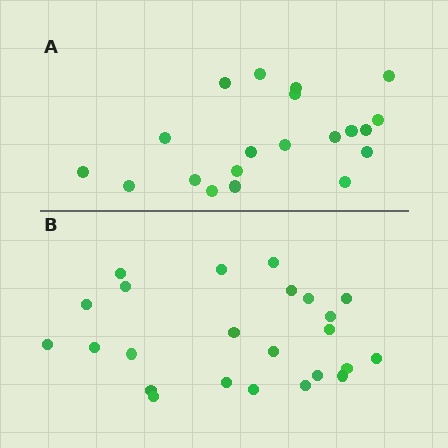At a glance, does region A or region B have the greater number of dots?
Region B (the bottom region) has more dots.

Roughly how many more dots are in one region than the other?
Region B has about 4 more dots than region A.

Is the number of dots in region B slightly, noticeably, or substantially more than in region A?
Region B has only slightly more — the two regions are fairly close. The ratio is roughly 1.2 to 1.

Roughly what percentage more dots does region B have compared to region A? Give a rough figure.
About 20% more.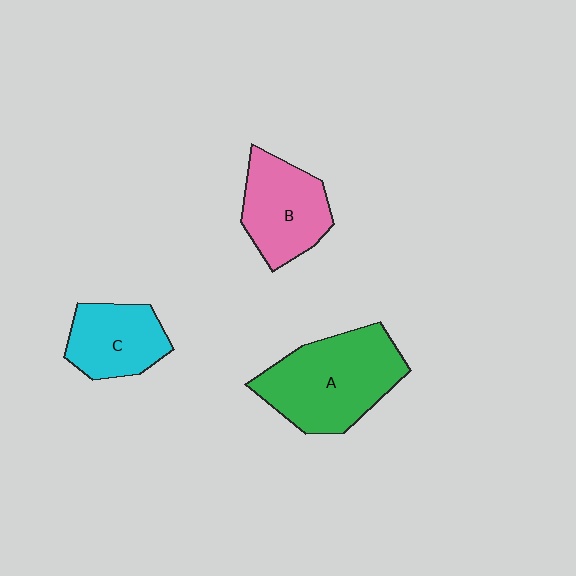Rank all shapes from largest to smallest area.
From largest to smallest: A (green), B (pink), C (cyan).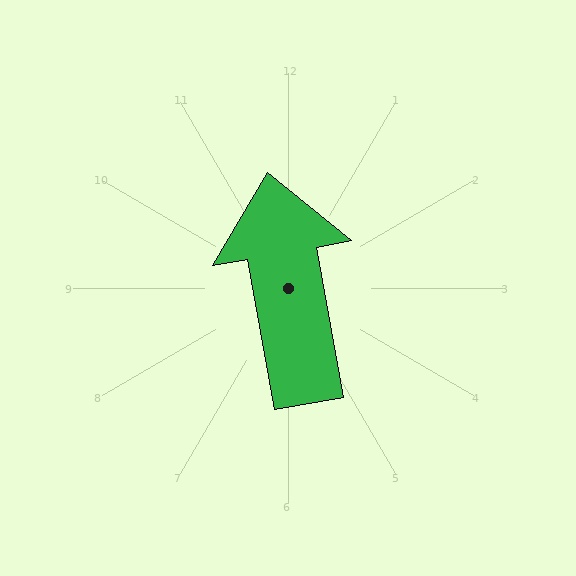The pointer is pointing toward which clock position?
Roughly 12 o'clock.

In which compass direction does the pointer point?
North.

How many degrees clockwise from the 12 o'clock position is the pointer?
Approximately 350 degrees.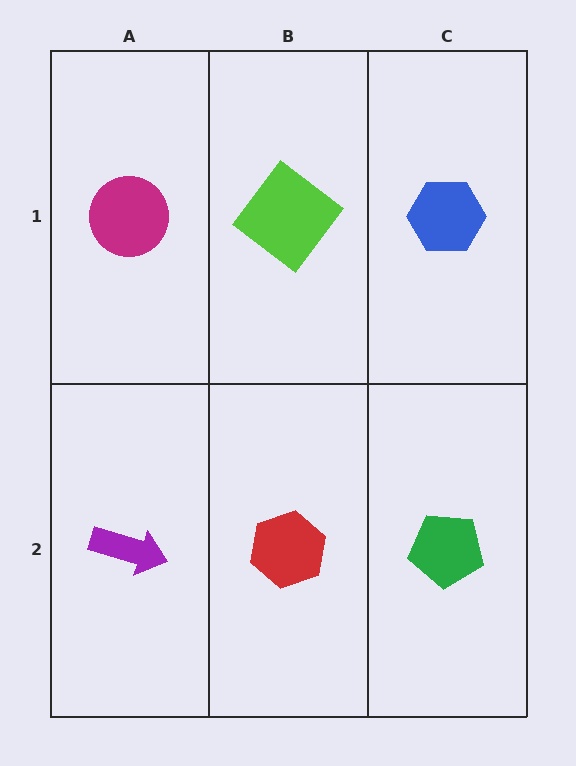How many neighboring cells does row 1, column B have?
3.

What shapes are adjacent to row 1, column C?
A green pentagon (row 2, column C), a lime diamond (row 1, column B).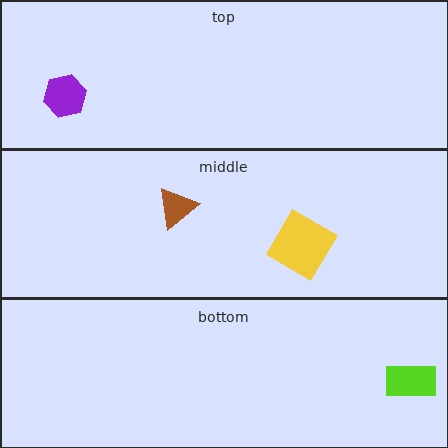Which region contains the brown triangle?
The middle region.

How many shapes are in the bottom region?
1.